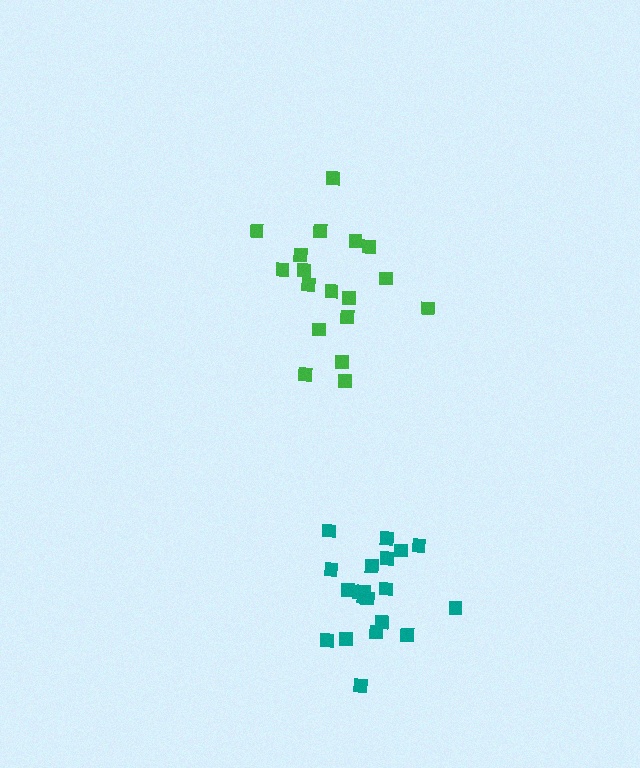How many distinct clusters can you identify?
There are 2 distinct clusters.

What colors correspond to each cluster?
The clusters are colored: green, teal.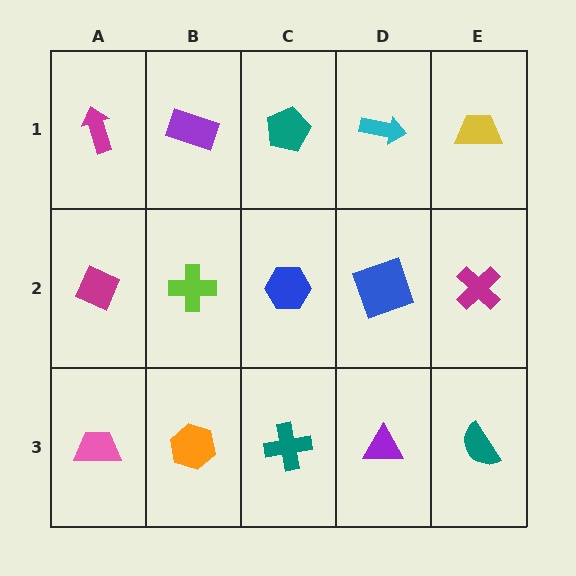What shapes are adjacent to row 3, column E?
A magenta cross (row 2, column E), a purple triangle (row 3, column D).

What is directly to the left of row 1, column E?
A cyan arrow.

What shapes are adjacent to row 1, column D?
A blue square (row 2, column D), a teal pentagon (row 1, column C), a yellow trapezoid (row 1, column E).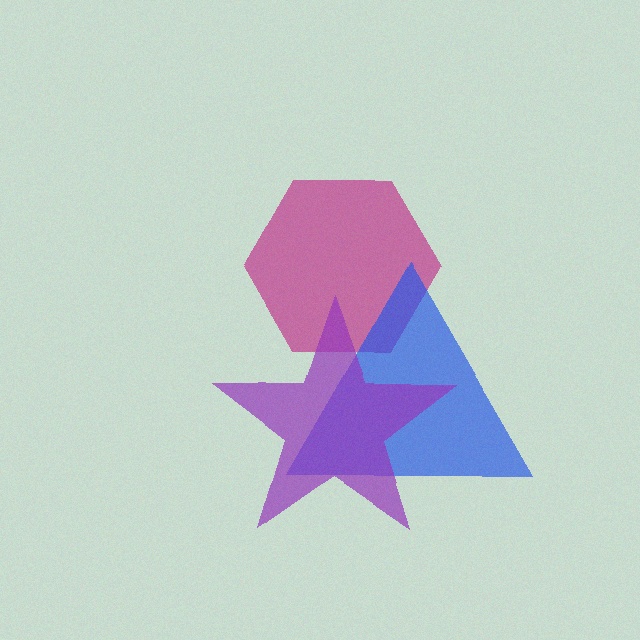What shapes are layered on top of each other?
The layered shapes are: a magenta hexagon, a blue triangle, a purple star.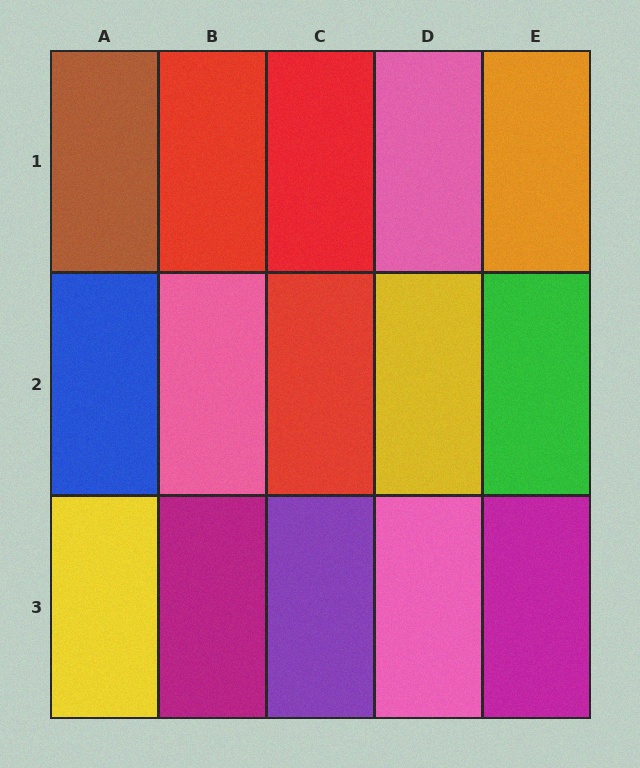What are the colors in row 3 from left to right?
Yellow, magenta, purple, pink, magenta.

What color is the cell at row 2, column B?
Pink.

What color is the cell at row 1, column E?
Orange.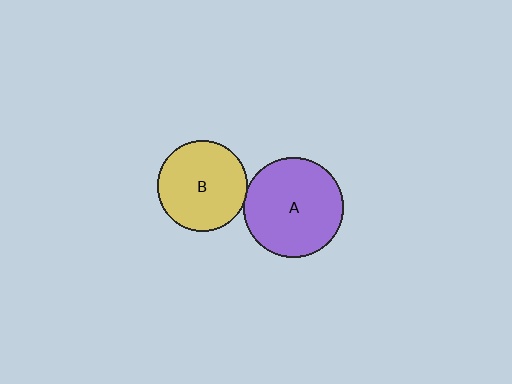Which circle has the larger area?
Circle A (purple).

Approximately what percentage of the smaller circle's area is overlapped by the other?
Approximately 5%.